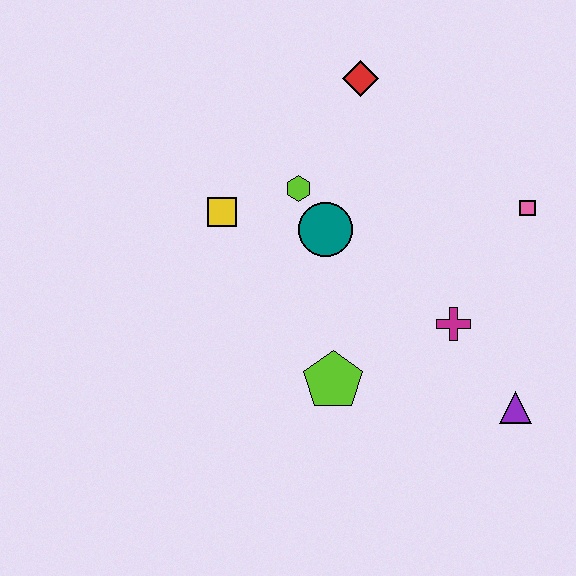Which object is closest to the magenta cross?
The purple triangle is closest to the magenta cross.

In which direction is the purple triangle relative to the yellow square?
The purple triangle is to the right of the yellow square.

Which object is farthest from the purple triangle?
The red diamond is farthest from the purple triangle.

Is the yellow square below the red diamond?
Yes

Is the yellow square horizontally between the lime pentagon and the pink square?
No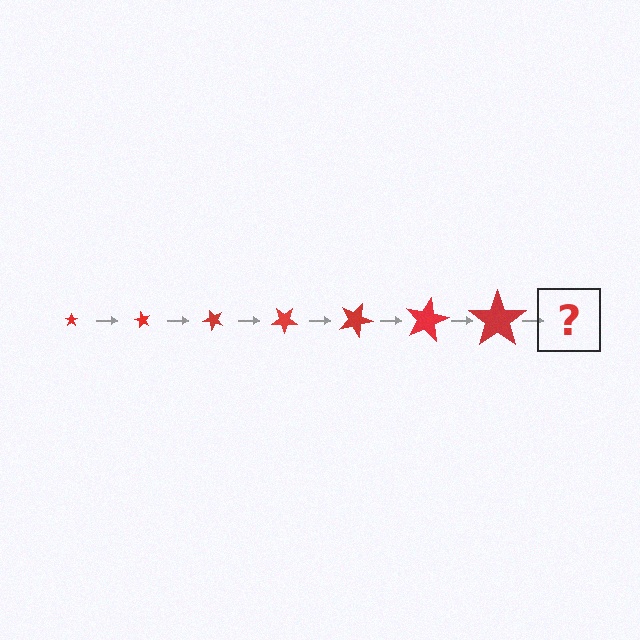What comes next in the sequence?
The next element should be a star, larger than the previous one and rotated 420 degrees from the start.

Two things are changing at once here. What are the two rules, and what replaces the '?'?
The two rules are that the star grows larger each step and it rotates 60 degrees each step. The '?' should be a star, larger than the previous one and rotated 420 degrees from the start.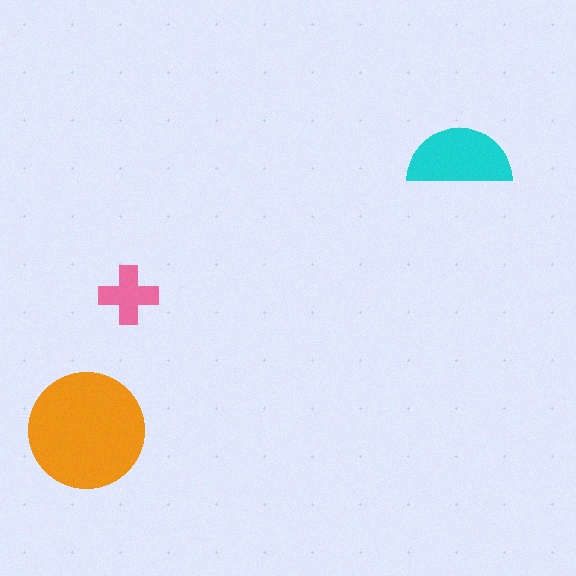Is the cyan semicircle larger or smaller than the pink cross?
Larger.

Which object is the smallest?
The pink cross.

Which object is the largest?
The orange circle.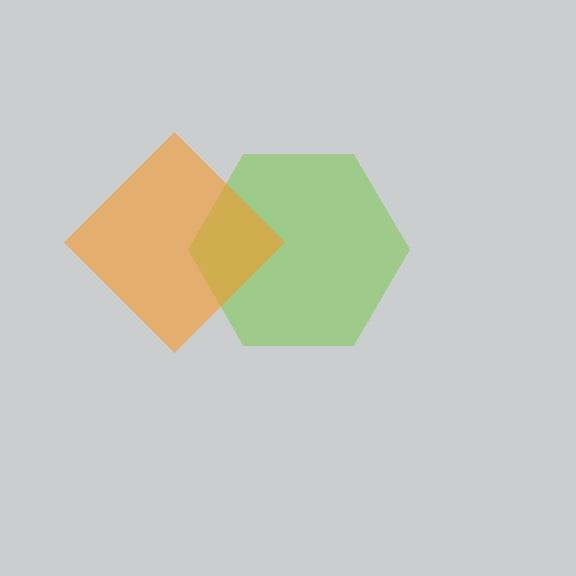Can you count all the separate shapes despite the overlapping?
Yes, there are 2 separate shapes.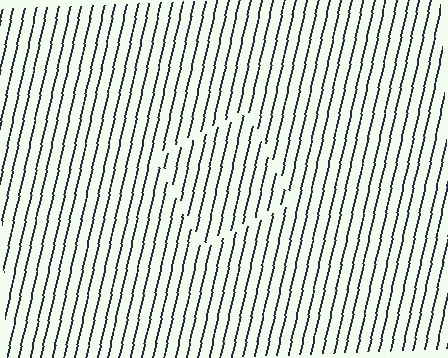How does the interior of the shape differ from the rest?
The interior of the shape contains the same grating, shifted by half a period — the contour is defined by the phase discontinuity where line-ends from the inner and outer gratings abut.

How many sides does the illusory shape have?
4 sides — the line-ends trace a square.